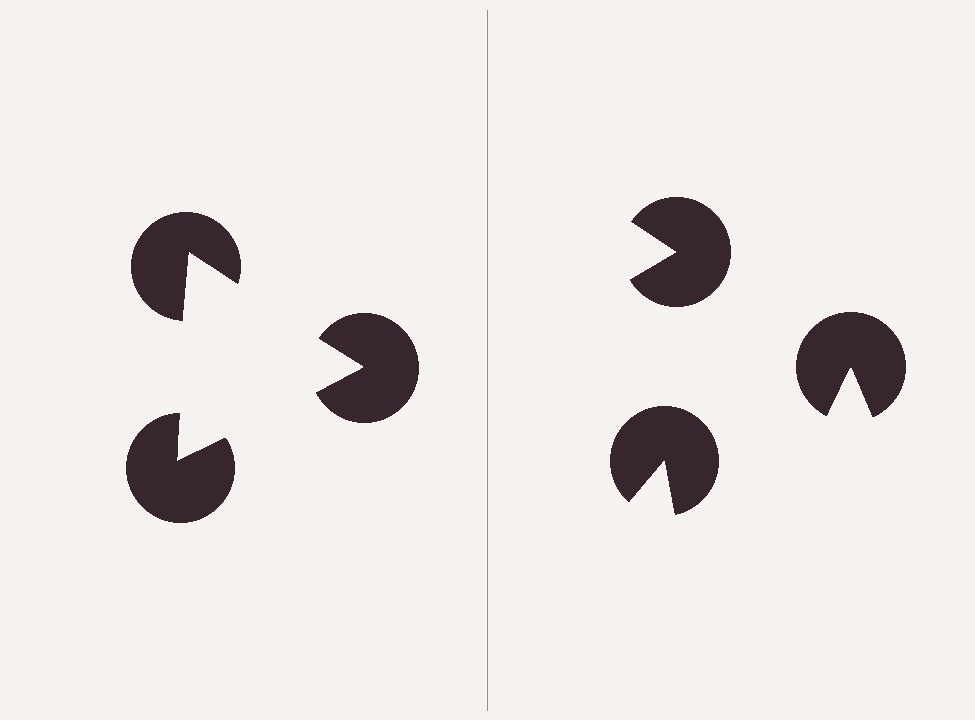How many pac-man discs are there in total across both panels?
6 — 3 on each side.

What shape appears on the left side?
An illusory triangle.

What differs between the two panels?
The pac-man discs are positioned identically on both sides; only the wedge orientations differ. On the left they align to a triangle; on the right they are misaligned.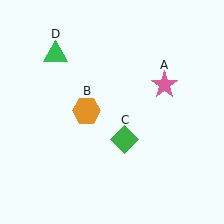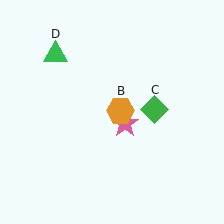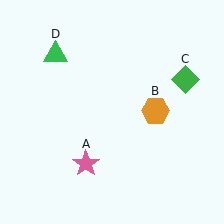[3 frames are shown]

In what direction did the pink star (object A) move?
The pink star (object A) moved down and to the left.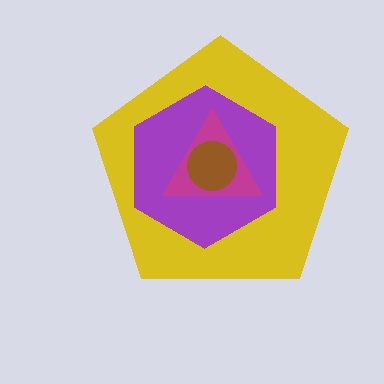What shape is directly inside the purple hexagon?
The magenta triangle.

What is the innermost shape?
The brown circle.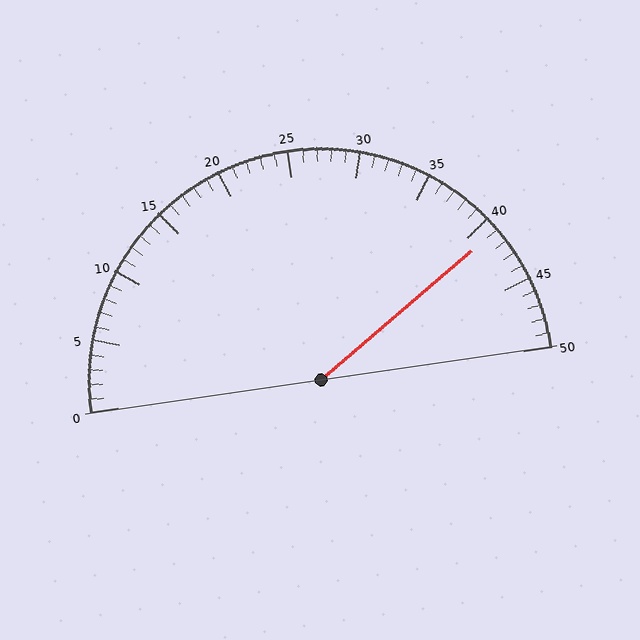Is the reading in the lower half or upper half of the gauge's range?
The reading is in the upper half of the range (0 to 50).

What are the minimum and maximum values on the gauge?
The gauge ranges from 0 to 50.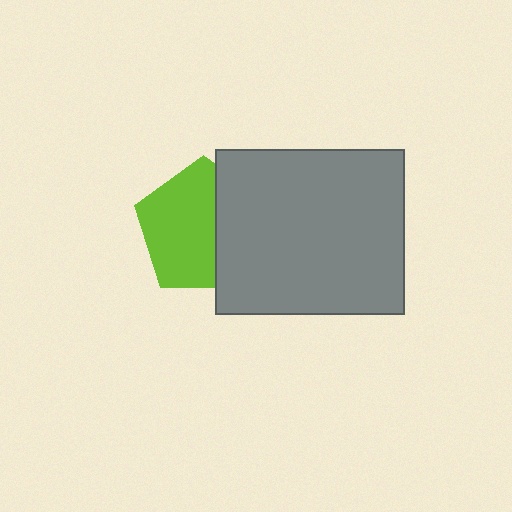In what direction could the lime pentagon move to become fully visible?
The lime pentagon could move left. That would shift it out from behind the gray rectangle entirely.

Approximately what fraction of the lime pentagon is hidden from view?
Roughly 38% of the lime pentagon is hidden behind the gray rectangle.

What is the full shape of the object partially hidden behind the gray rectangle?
The partially hidden object is a lime pentagon.